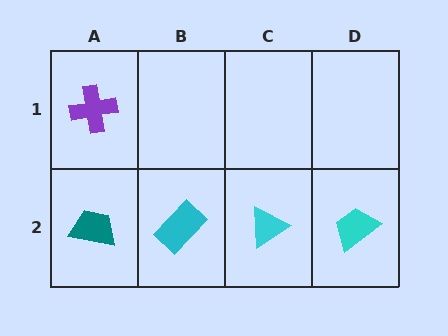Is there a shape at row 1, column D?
No, that cell is empty.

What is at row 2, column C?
A cyan triangle.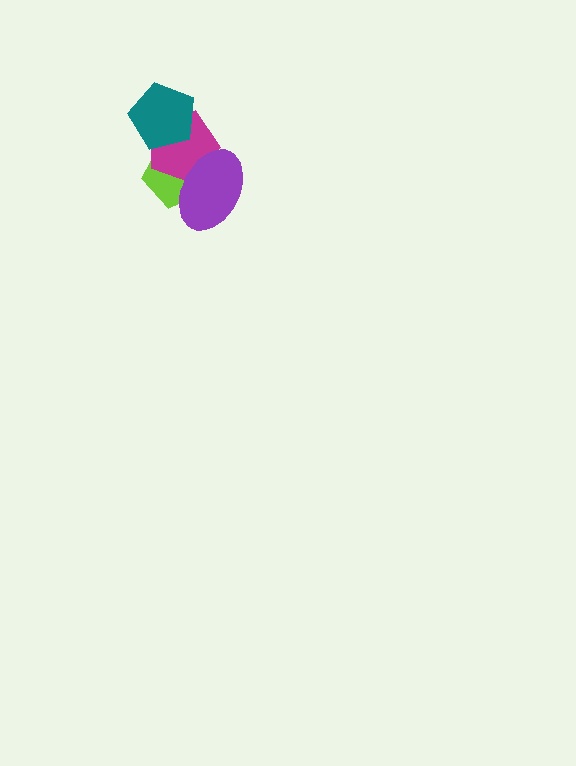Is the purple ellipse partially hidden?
No, no other shape covers it.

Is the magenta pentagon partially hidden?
Yes, it is partially covered by another shape.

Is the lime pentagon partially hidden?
Yes, it is partially covered by another shape.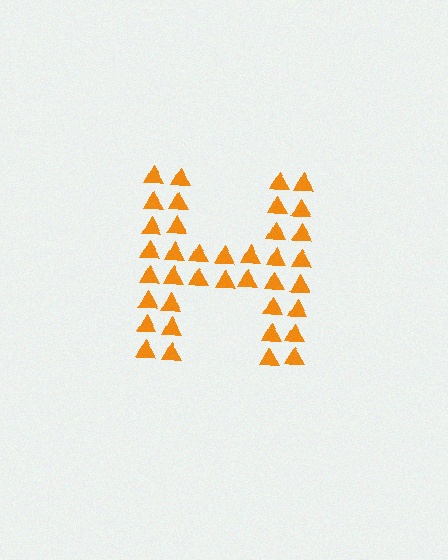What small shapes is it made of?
It is made of small triangles.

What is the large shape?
The large shape is the letter H.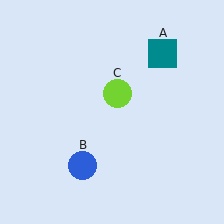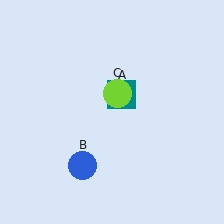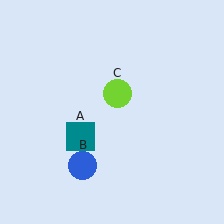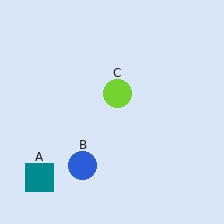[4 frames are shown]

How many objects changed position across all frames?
1 object changed position: teal square (object A).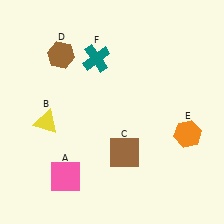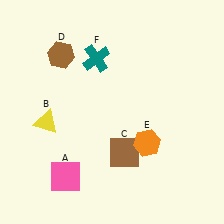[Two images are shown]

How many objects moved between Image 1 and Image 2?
1 object moved between the two images.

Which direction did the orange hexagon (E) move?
The orange hexagon (E) moved left.